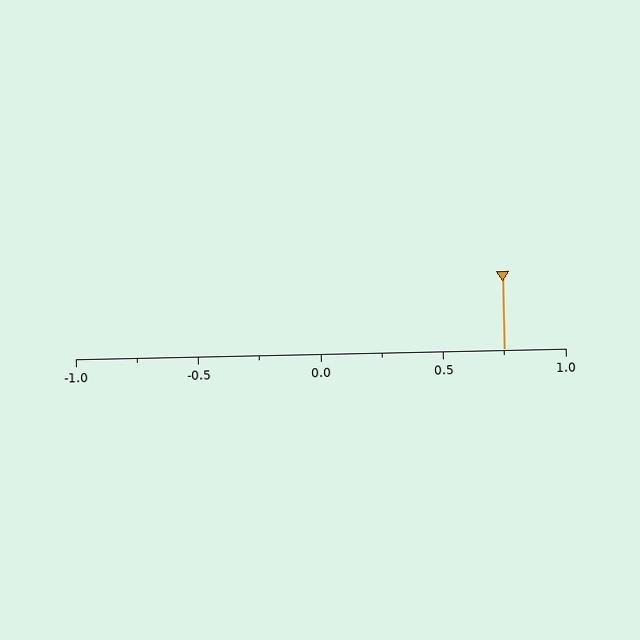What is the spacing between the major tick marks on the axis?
The major ticks are spaced 0.5 apart.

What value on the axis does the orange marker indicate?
The marker indicates approximately 0.75.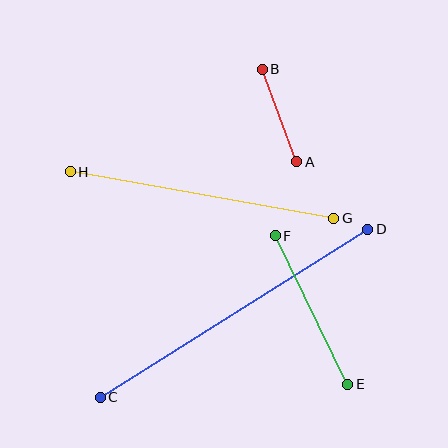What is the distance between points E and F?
The distance is approximately 165 pixels.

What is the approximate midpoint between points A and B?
The midpoint is at approximately (280, 116) pixels.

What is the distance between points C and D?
The distance is approximately 316 pixels.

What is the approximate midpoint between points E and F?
The midpoint is at approximately (311, 310) pixels.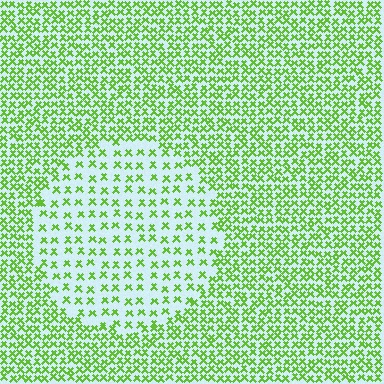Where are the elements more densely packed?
The elements are more densely packed outside the circle boundary.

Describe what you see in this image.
The image contains small lime elements arranged at two different densities. A circle-shaped region is visible where the elements are less densely packed than the surrounding area.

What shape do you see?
I see a circle.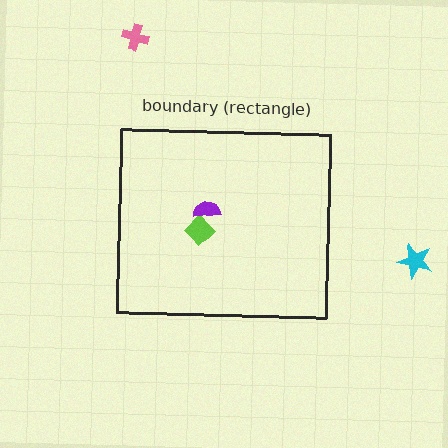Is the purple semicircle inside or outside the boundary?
Inside.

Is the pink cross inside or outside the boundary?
Outside.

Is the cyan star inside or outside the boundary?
Outside.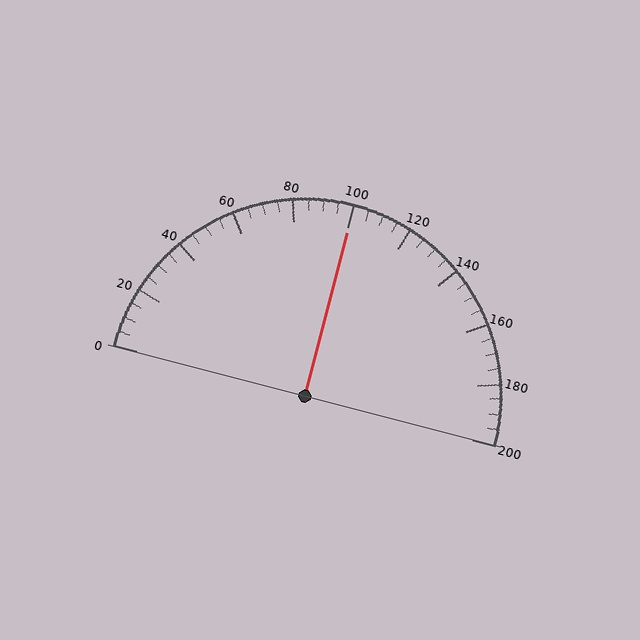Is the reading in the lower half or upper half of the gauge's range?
The reading is in the upper half of the range (0 to 200).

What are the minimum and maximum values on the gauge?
The gauge ranges from 0 to 200.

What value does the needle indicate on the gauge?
The needle indicates approximately 100.